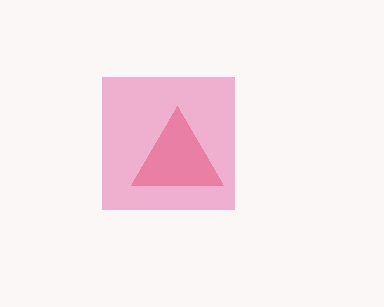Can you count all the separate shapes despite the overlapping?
Yes, there are 2 separate shapes.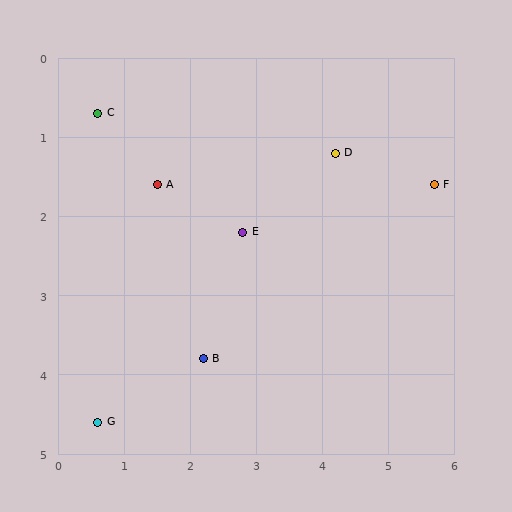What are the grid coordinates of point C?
Point C is at approximately (0.6, 0.7).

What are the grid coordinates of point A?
Point A is at approximately (1.5, 1.6).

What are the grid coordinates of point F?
Point F is at approximately (5.7, 1.6).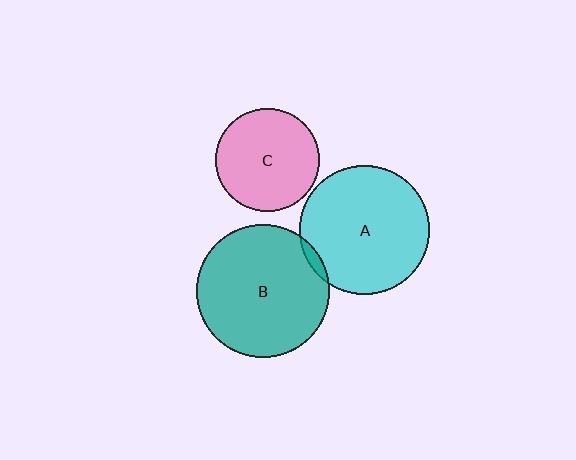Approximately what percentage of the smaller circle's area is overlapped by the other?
Approximately 5%.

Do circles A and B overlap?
Yes.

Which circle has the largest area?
Circle B (teal).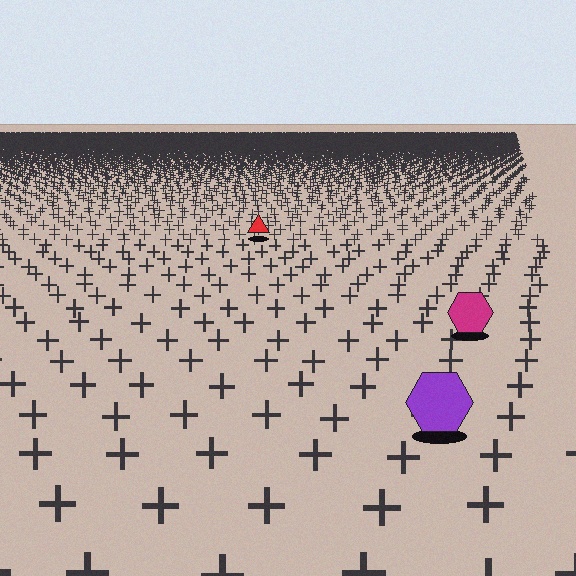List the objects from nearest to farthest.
From nearest to farthest: the purple hexagon, the magenta hexagon, the red triangle.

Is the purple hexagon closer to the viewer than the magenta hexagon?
Yes. The purple hexagon is closer — you can tell from the texture gradient: the ground texture is coarser near it.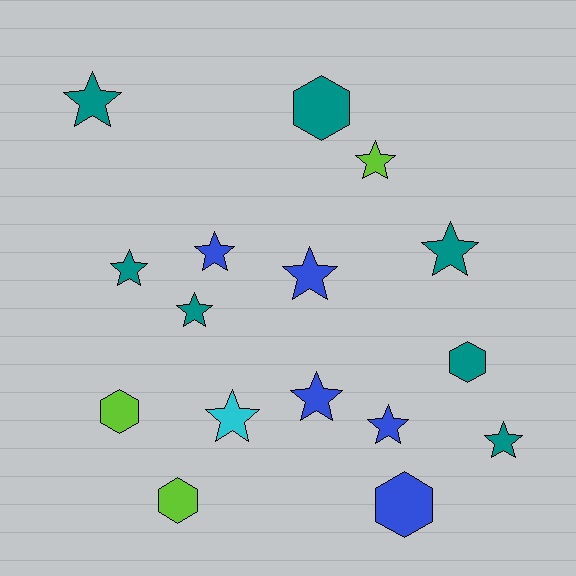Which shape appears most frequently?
Star, with 11 objects.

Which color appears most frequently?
Teal, with 7 objects.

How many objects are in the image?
There are 16 objects.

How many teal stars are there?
There are 5 teal stars.